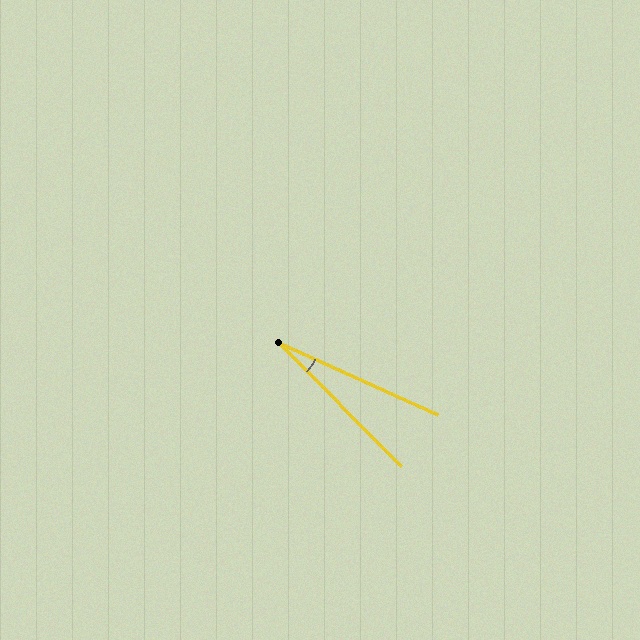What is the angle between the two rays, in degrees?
Approximately 21 degrees.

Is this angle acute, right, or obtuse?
It is acute.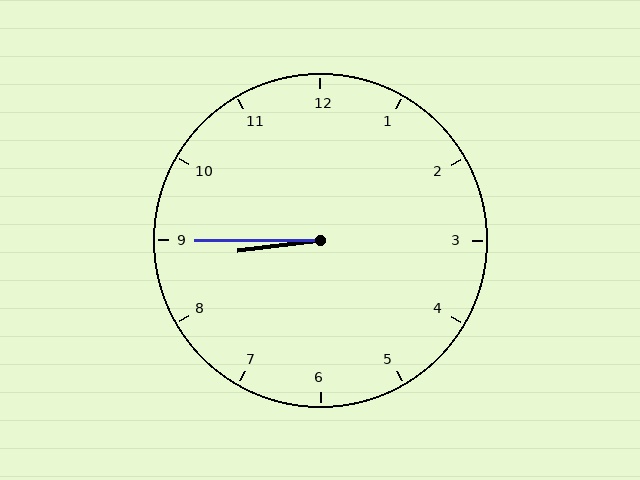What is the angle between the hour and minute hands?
Approximately 8 degrees.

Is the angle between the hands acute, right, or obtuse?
It is acute.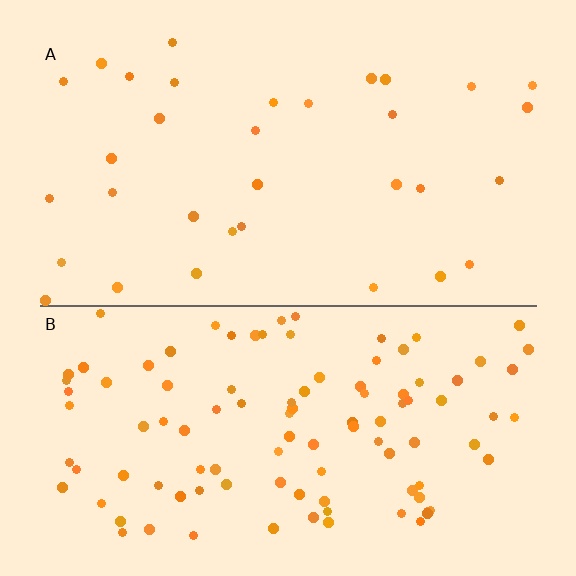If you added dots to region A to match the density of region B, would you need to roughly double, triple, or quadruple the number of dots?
Approximately triple.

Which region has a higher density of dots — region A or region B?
B (the bottom).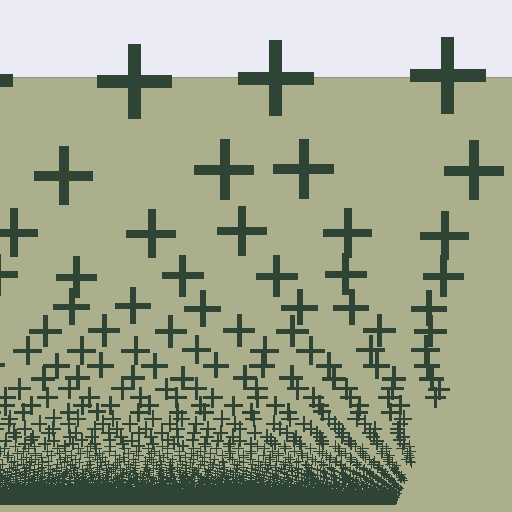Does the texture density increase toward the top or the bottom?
Density increases toward the bottom.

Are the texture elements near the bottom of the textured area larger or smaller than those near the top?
Smaller. The gradient is inverted — elements near the bottom are smaller and denser.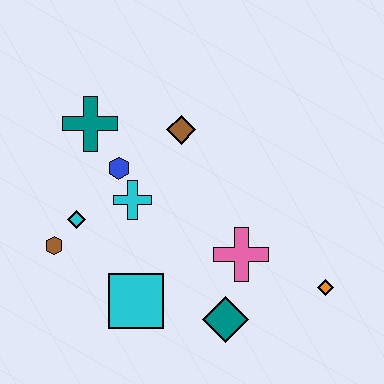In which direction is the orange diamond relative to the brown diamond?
The orange diamond is below the brown diamond.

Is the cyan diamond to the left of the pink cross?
Yes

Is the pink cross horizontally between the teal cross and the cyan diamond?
No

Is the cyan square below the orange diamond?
Yes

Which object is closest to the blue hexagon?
The cyan cross is closest to the blue hexagon.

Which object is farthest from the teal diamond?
The teal cross is farthest from the teal diamond.